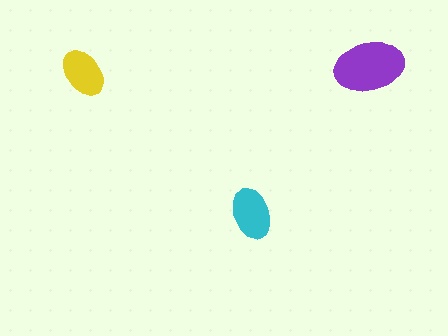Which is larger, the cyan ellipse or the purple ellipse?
The purple one.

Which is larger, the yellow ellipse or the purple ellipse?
The purple one.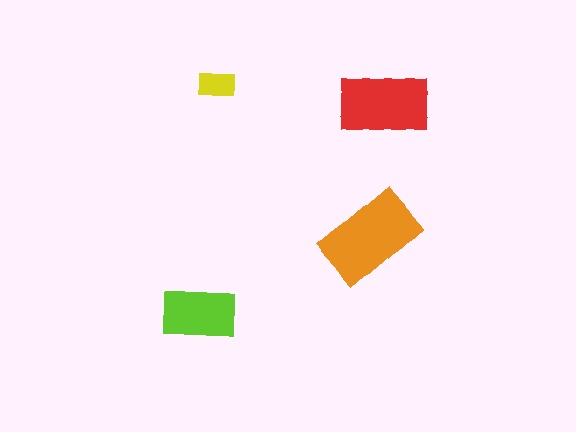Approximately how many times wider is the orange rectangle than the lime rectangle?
About 1.5 times wider.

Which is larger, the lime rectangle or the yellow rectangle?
The lime one.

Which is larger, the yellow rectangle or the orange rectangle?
The orange one.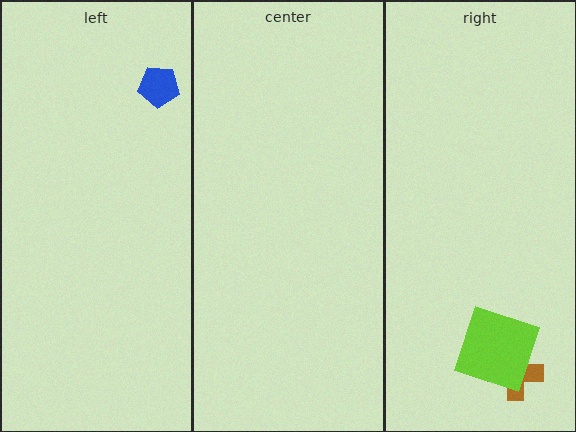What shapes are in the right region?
The brown cross, the lime square.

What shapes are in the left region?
The blue pentagon.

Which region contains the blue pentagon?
The left region.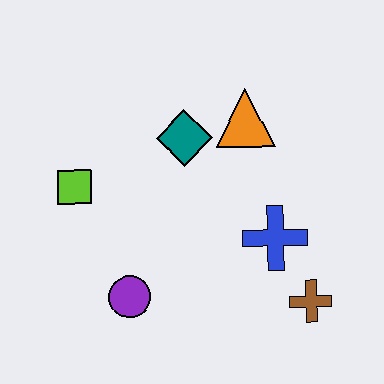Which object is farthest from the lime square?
The brown cross is farthest from the lime square.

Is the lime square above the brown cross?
Yes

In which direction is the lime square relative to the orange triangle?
The lime square is to the left of the orange triangle.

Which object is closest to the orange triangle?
The teal diamond is closest to the orange triangle.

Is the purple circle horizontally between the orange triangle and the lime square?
Yes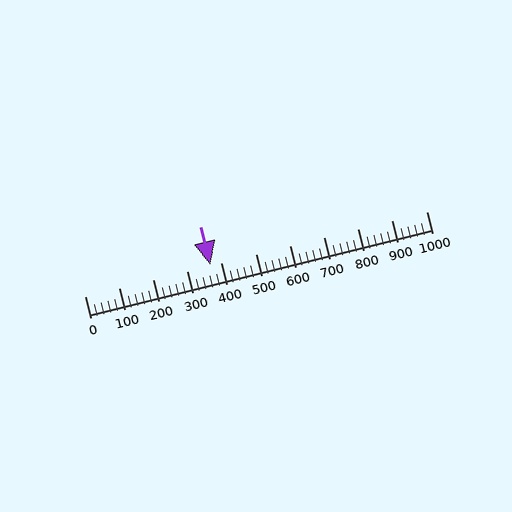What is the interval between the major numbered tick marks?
The major tick marks are spaced 100 units apart.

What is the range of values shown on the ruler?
The ruler shows values from 0 to 1000.